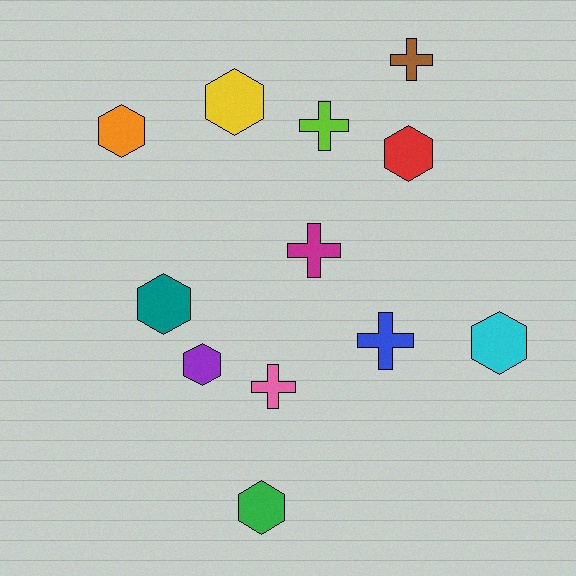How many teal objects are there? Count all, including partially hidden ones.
There is 1 teal object.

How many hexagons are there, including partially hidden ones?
There are 7 hexagons.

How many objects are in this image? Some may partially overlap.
There are 12 objects.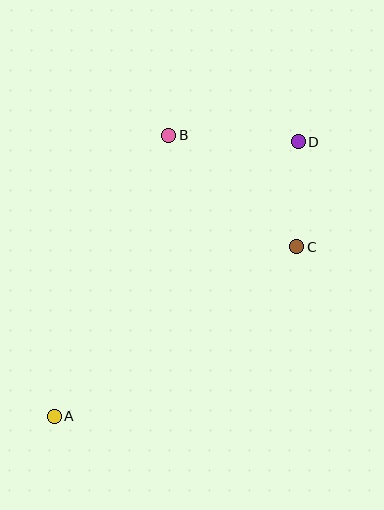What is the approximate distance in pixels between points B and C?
The distance between B and C is approximately 170 pixels.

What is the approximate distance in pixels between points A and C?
The distance between A and C is approximately 296 pixels.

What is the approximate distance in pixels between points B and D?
The distance between B and D is approximately 130 pixels.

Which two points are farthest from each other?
Points A and D are farthest from each other.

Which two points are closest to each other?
Points C and D are closest to each other.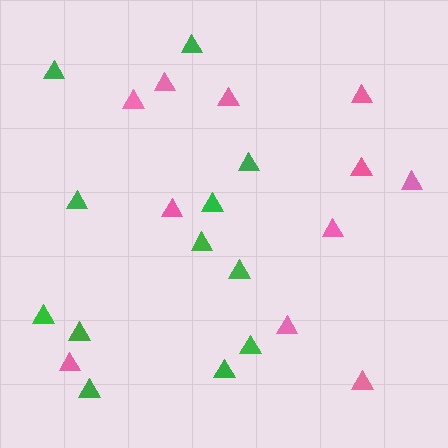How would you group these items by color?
There are 2 groups: one group of pink triangles (11) and one group of green triangles (12).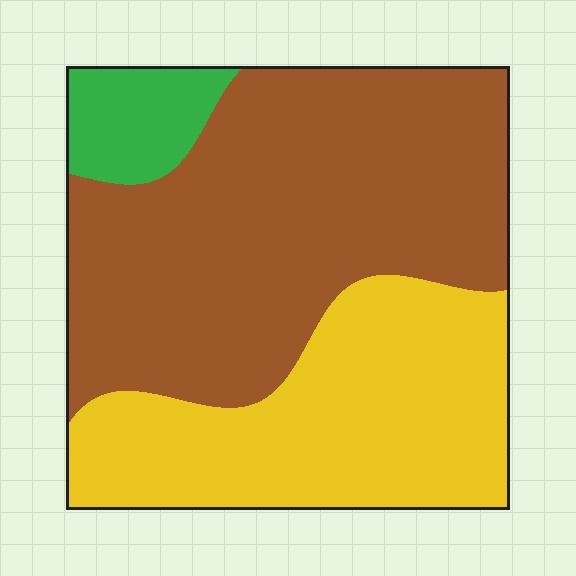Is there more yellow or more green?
Yellow.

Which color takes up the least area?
Green, at roughly 10%.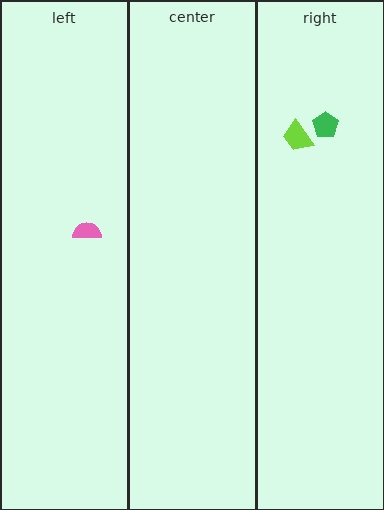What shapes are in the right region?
The lime trapezoid, the green pentagon.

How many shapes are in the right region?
2.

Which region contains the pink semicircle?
The left region.